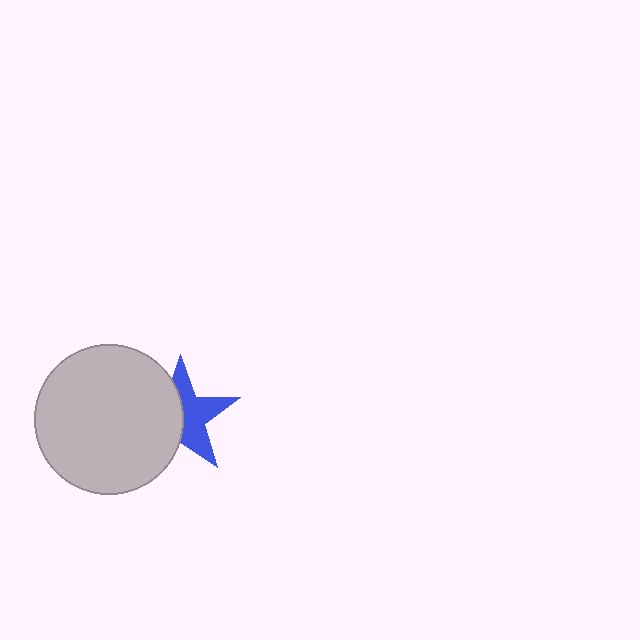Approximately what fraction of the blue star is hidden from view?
Roughly 48% of the blue star is hidden behind the light gray circle.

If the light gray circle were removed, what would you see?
You would see the complete blue star.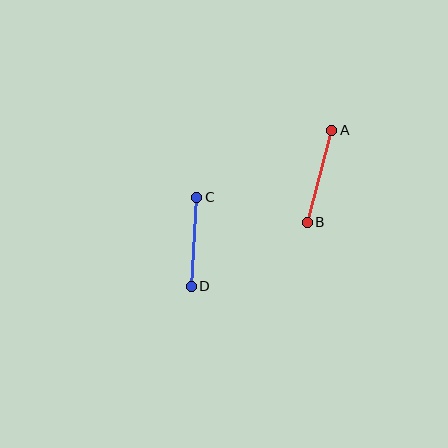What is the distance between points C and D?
The distance is approximately 89 pixels.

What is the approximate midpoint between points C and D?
The midpoint is at approximately (194, 242) pixels.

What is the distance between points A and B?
The distance is approximately 95 pixels.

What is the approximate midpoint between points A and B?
The midpoint is at approximately (320, 176) pixels.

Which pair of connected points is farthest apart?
Points A and B are farthest apart.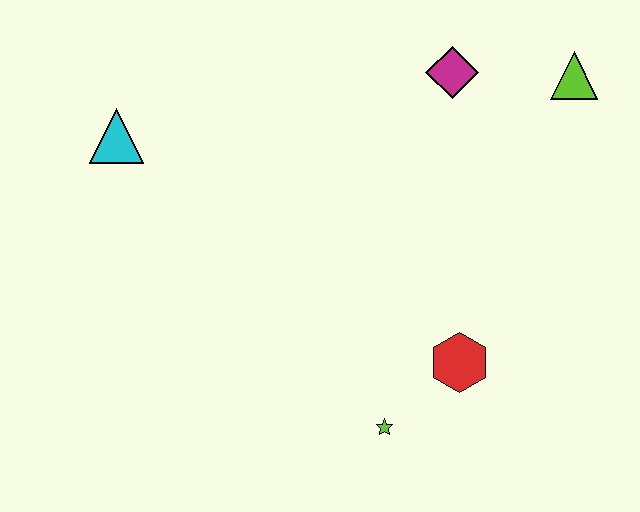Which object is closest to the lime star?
The red hexagon is closest to the lime star.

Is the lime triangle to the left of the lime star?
No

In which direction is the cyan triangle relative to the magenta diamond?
The cyan triangle is to the left of the magenta diamond.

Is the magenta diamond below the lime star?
No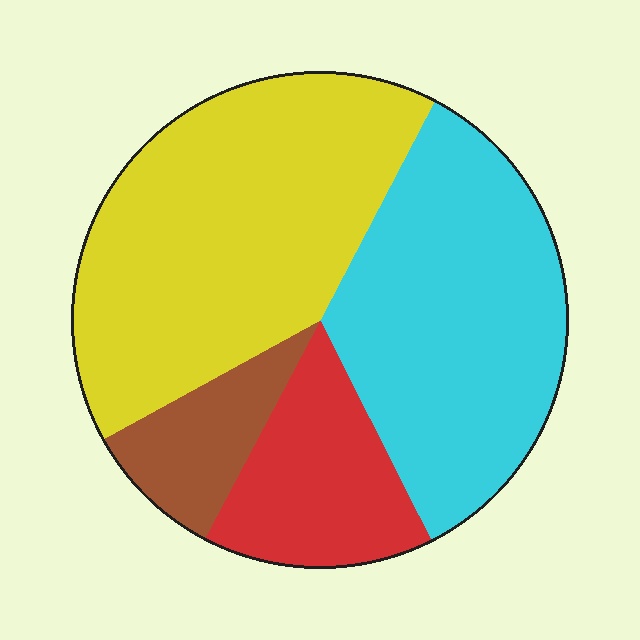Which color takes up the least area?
Brown, at roughly 10%.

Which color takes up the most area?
Yellow, at roughly 40%.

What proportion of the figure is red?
Red covers about 15% of the figure.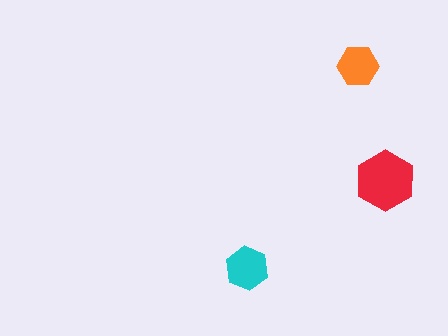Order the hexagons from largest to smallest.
the red one, the cyan one, the orange one.